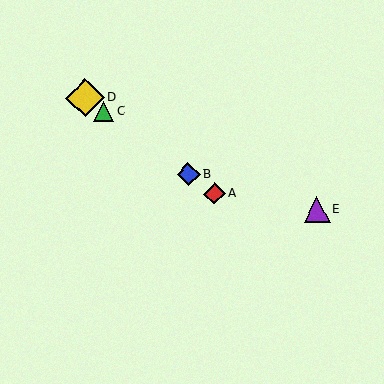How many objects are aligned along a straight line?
4 objects (A, B, C, D) are aligned along a straight line.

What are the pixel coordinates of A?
Object A is at (215, 194).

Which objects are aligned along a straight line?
Objects A, B, C, D are aligned along a straight line.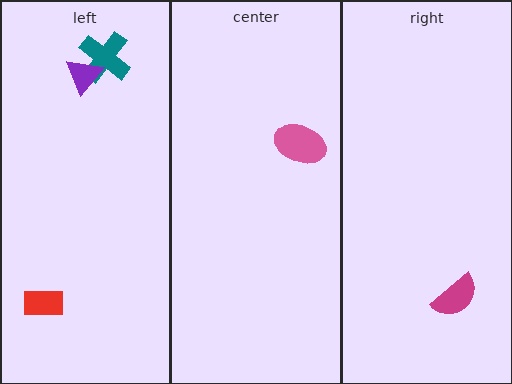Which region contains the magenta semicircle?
The right region.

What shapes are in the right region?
The magenta semicircle.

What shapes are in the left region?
The teal cross, the red rectangle, the purple triangle.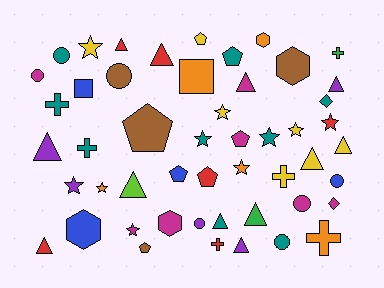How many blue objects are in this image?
There are 4 blue objects.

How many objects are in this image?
There are 50 objects.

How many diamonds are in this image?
There are 2 diamonds.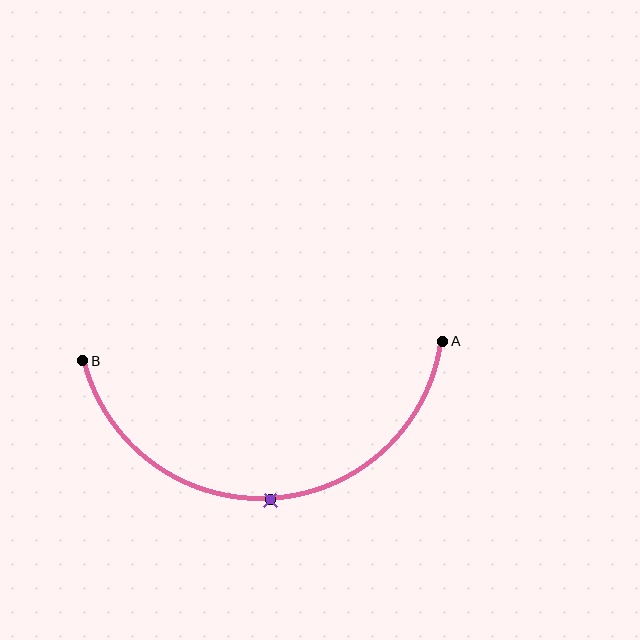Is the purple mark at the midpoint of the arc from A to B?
Yes. The purple mark lies on the arc at equal arc-length from both A and B — it is the arc midpoint.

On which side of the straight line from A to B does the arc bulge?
The arc bulges below the straight line connecting A and B.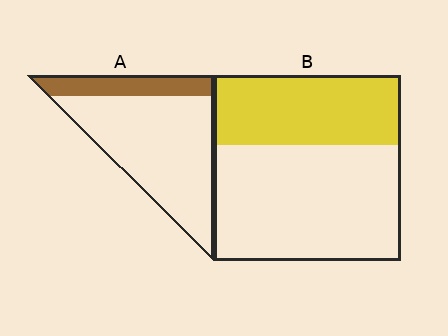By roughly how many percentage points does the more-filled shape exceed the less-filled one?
By roughly 15 percentage points (B over A).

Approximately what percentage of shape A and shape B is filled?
A is approximately 20% and B is approximately 40%.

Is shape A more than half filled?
No.